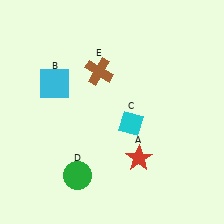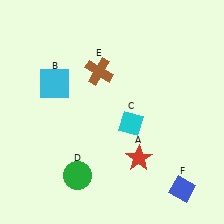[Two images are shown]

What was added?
A blue diamond (F) was added in Image 2.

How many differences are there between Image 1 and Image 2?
There is 1 difference between the two images.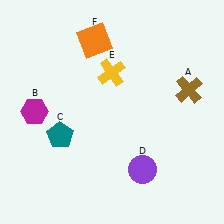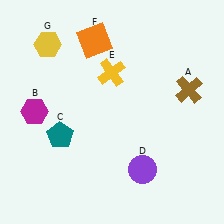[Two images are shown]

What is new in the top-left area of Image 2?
A yellow hexagon (G) was added in the top-left area of Image 2.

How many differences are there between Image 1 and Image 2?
There is 1 difference between the two images.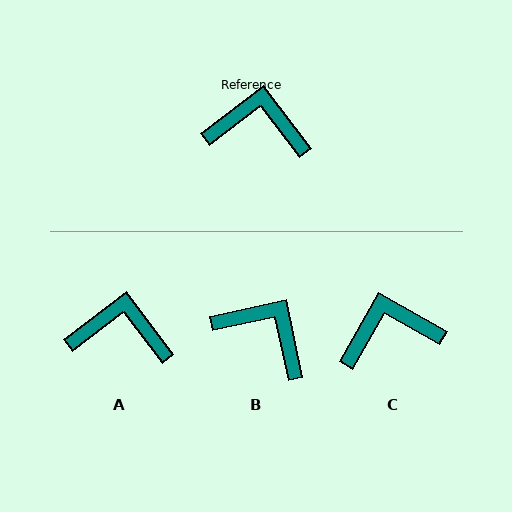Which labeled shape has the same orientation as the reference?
A.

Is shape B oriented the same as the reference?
No, it is off by about 25 degrees.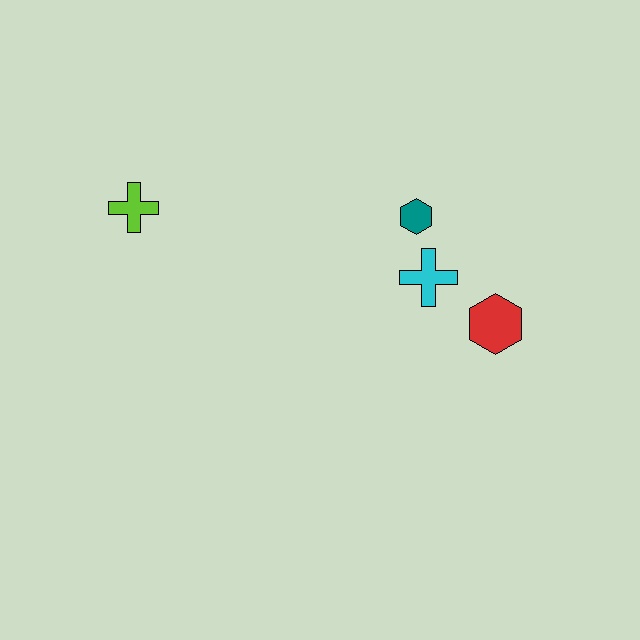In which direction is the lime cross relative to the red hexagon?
The lime cross is to the left of the red hexagon.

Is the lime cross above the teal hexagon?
Yes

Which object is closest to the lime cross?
The teal hexagon is closest to the lime cross.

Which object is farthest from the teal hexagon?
The lime cross is farthest from the teal hexagon.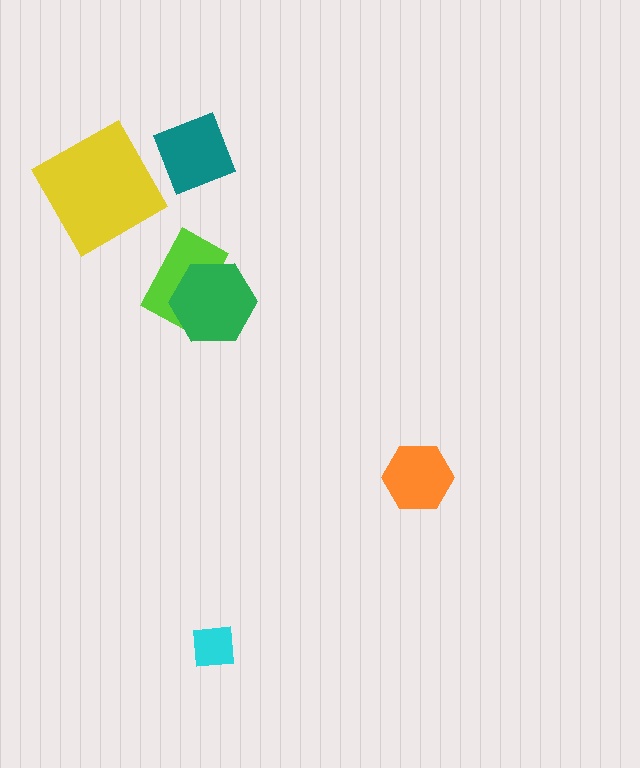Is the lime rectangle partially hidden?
Yes, it is partially covered by another shape.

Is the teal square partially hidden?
No, no other shape covers it.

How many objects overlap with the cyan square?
0 objects overlap with the cyan square.